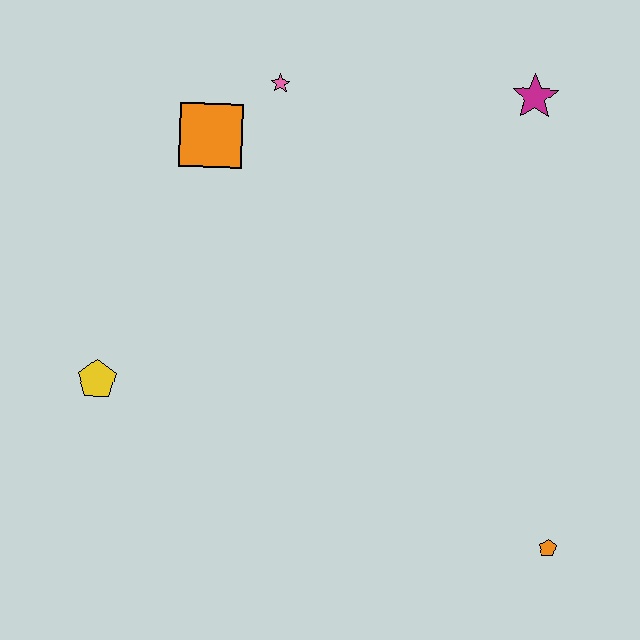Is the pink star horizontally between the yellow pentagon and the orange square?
No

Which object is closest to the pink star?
The orange square is closest to the pink star.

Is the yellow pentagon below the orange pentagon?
No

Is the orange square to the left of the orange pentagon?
Yes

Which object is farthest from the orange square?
The orange pentagon is farthest from the orange square.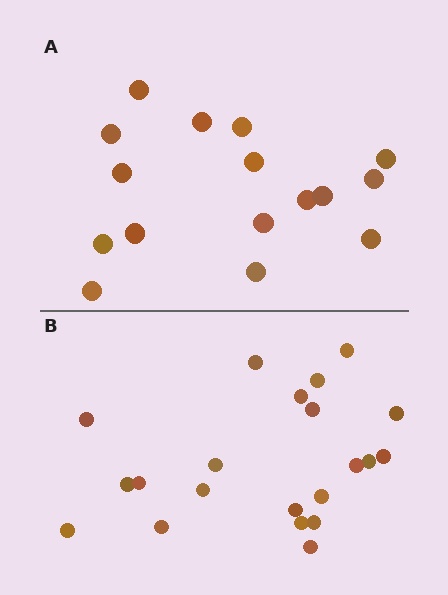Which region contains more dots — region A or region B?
Region B (the bottom region) has more dots.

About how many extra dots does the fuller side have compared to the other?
Region B has about 5 more dots than region A.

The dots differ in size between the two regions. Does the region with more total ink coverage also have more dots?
No. Region A has more total ink coverage because its dots are larger, but region B actually contains more individual dots. Total area can be misleading — the number of items is what matters here.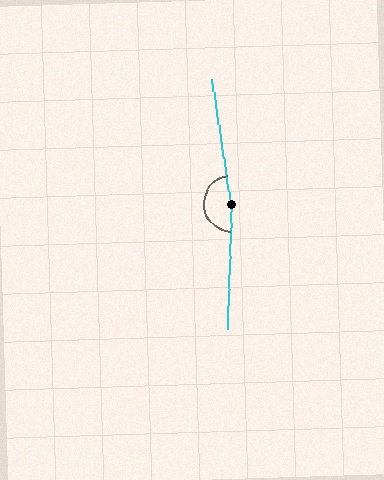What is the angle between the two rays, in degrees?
Approximately 169 degrees.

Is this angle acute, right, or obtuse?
It is obtuse.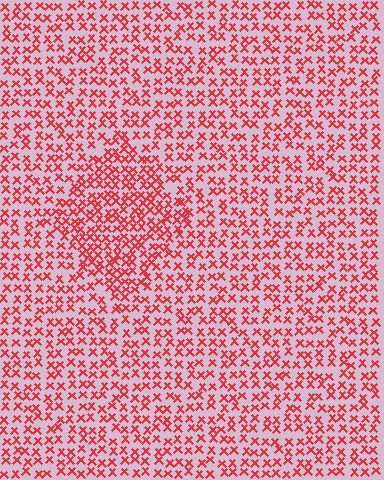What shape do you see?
I see a diamond.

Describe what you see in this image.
The image contains small red elements arranged at two different densities. A diamond-shaped region is visible where the elements are more densely packed than the surrounding area.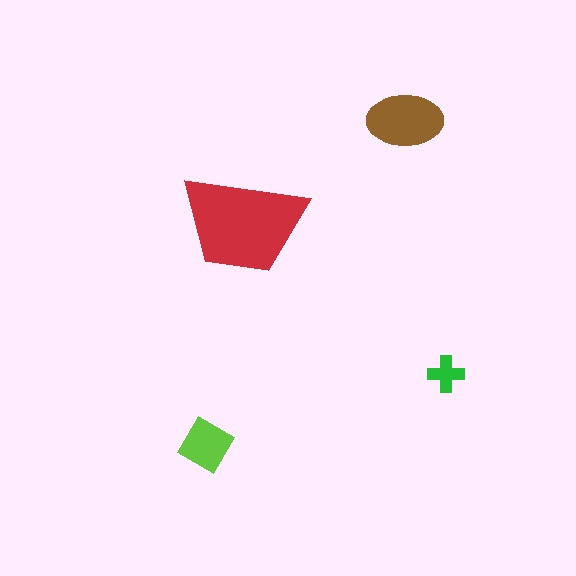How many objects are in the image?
There are 4 objects in the image.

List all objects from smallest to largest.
The green cross, the lime diamond, the brown ellipse, the red trapezoid.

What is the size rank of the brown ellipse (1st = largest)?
2nd.